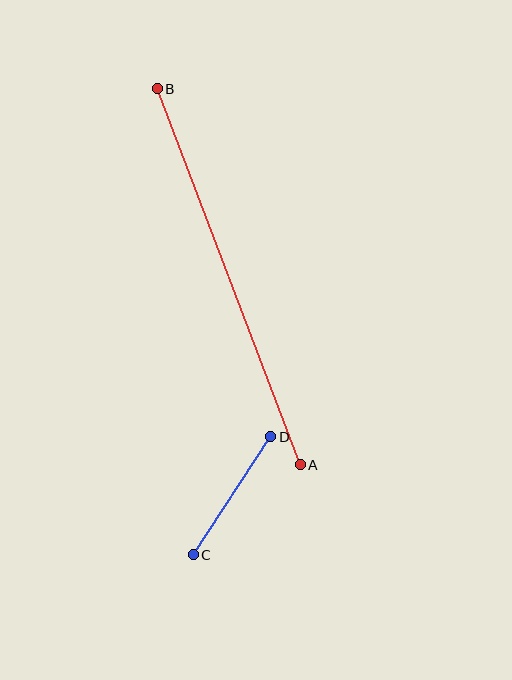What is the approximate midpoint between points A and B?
The midpoint is at approximately (229, 277) pixels.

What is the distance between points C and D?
The distance is approximately 141 pixels.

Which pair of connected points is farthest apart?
Points A and B are farthest apart.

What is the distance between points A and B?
The distance is approximately 402 pixels.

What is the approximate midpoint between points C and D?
The midpoint is at approximately (232, 496) pixels.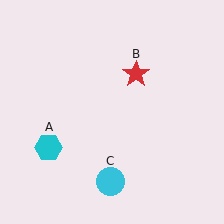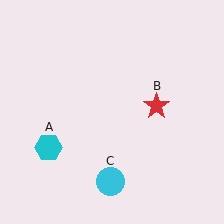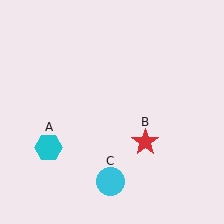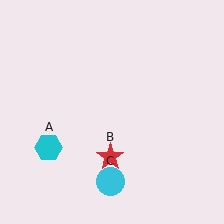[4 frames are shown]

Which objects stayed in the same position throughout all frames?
Cyan hexagon (object A) and cyan circle (object C) remained stationary.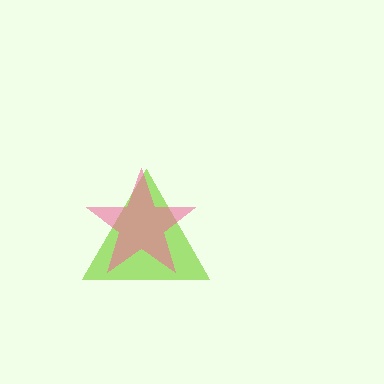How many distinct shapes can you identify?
There are 2 distinct shapes: a lime triangle, a pink star.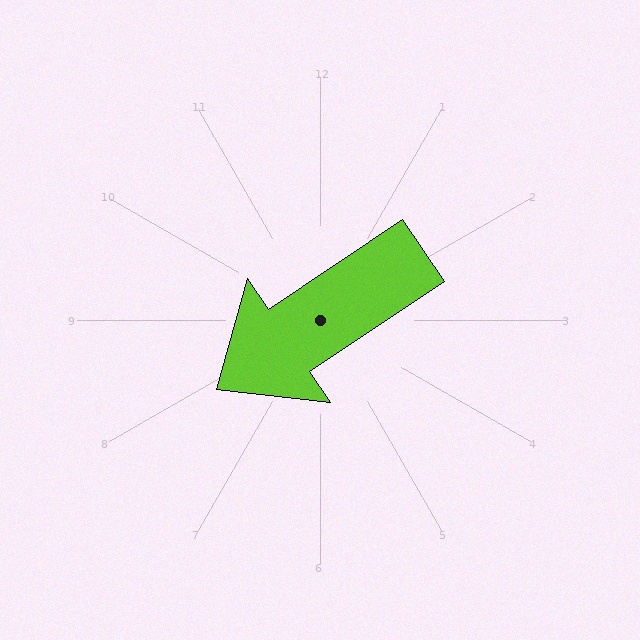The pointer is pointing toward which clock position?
Roughly 8 o'clock.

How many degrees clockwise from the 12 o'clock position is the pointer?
Approximately 236 degrees.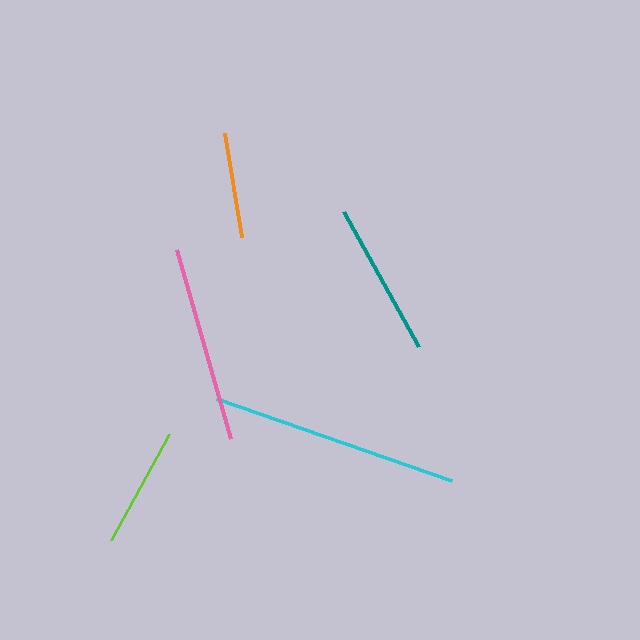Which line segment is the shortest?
The orange line is the shortest at approximately 106 pixels.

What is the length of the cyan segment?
The cyan segment is approximately 249 pixels long.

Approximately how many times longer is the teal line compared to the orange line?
The teal line is approximately 1.5 times the length of the orange line.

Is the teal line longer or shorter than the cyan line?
The cyan line is longer than the teal line.